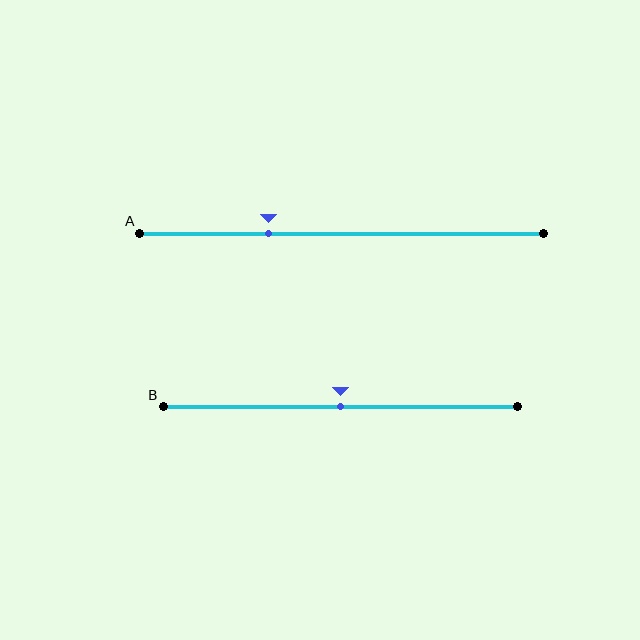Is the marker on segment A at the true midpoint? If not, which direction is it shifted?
No, the marker on segment A is shifted to the left by about 18% of the segment length.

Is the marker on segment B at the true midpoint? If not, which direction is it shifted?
Yes, the marker on segment B is at the true midpoint.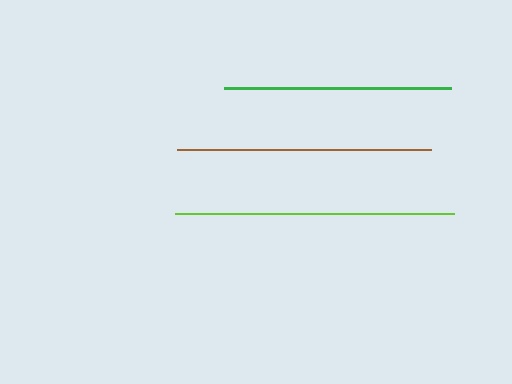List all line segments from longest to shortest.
From longest to shortest: lime, brown, green.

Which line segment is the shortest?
The green line is the shortest at approximately 227 pixels.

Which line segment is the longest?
The lime line is the longest at approximately 279 pixels.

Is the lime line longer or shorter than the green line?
The lime line is longer than the green line.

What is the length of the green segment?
The green segment is approximately 227 pixels long.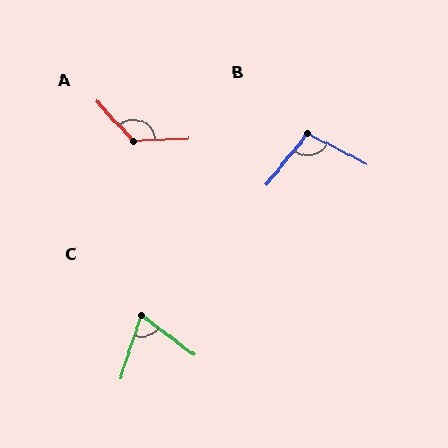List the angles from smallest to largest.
C (72°), B (102°), A (130°).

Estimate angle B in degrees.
Approximately 102 degrees.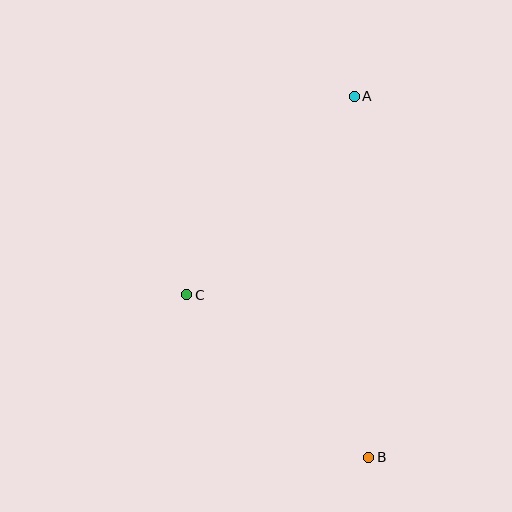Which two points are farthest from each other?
Points A and B are farthest from each other.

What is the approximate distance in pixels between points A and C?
The distance between A and C is approximately 259 pixels.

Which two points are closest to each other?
Points B and C are closest to each other.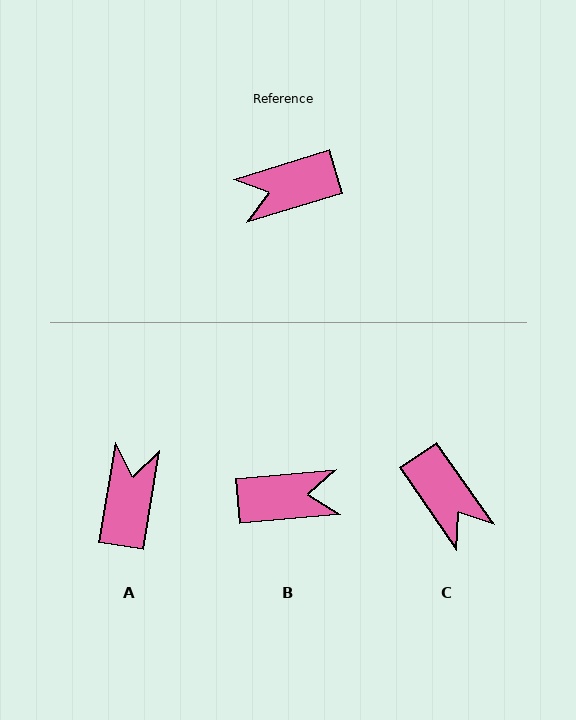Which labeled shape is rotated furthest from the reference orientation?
B, about 168 degrees away.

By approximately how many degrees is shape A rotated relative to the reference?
Approximately 116 degrees clockwise.